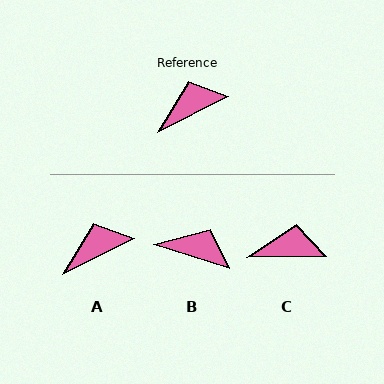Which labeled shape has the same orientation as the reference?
A.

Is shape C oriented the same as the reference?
No, it is off by about 26 degrees.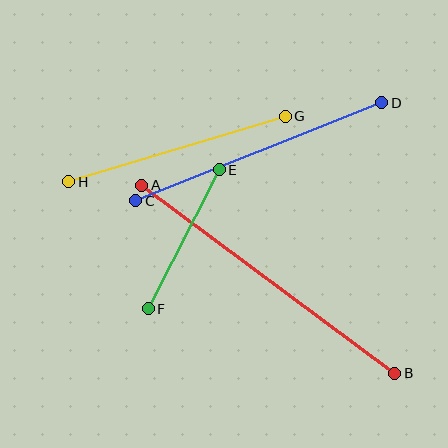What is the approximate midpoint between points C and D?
The midpoint is at approximately (259, 152) pixels.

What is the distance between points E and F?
The distance is approximately 156 pixels.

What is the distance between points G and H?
The distance is approximately 226 pixels.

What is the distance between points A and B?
The distance is approximately 315 pixels.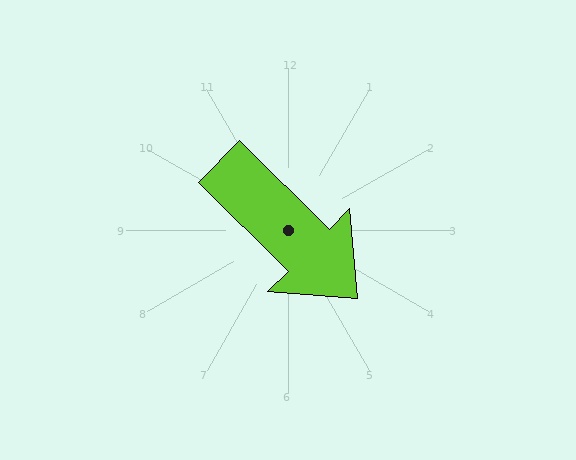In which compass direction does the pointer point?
Southeast.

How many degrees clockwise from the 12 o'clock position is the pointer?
Approximately 135 degrees.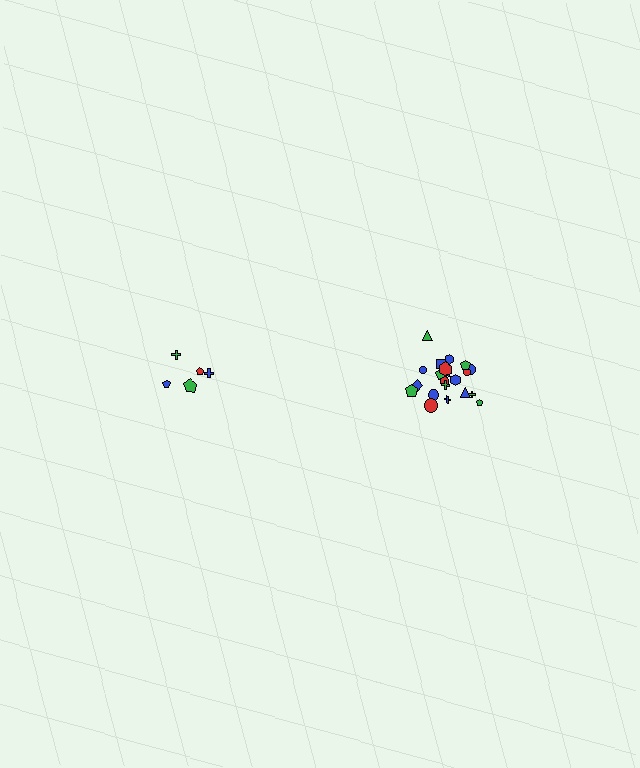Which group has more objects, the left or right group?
The right group.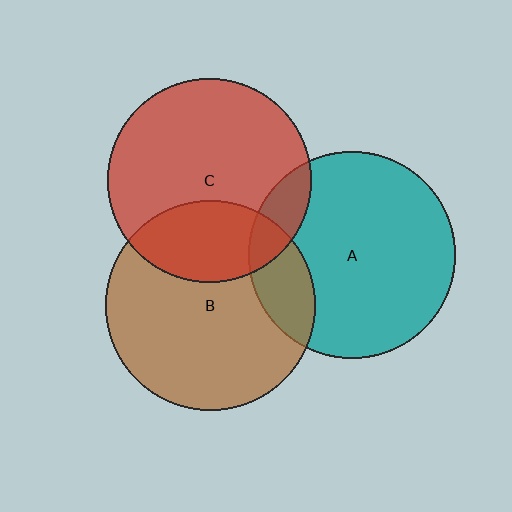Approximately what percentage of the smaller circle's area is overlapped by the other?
Approximately 30%.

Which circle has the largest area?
Circle B (brown).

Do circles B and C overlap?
Yes.